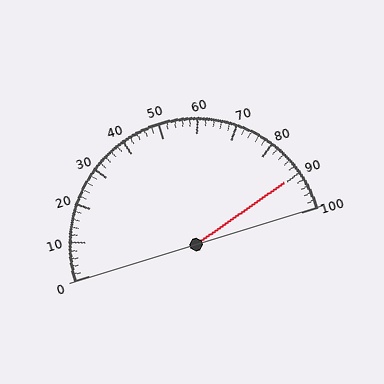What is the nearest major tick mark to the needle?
The nearest major tick mark is 90.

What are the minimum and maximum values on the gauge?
The gauge ranges from 0 to 100.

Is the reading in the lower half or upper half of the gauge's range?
The reading is in the upper half of the range (0 to 100).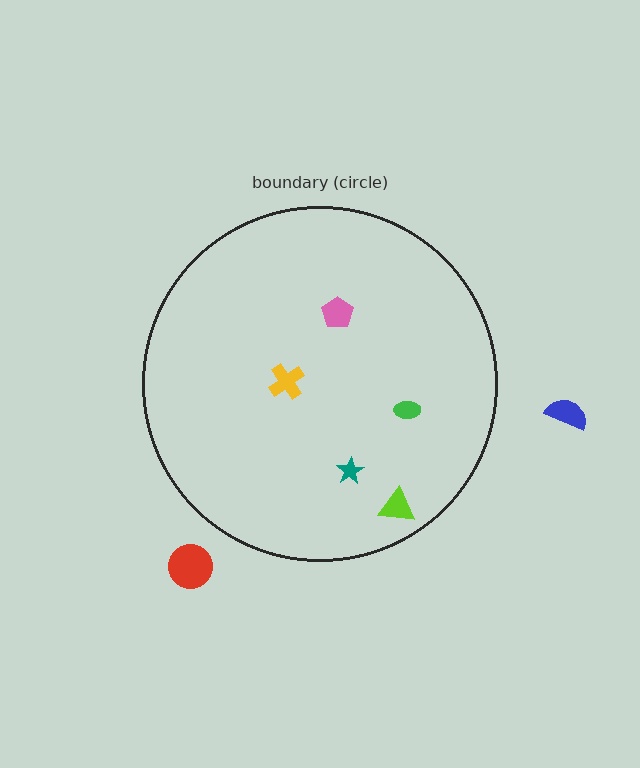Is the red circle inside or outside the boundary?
Outside.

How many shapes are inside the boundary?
5 inside, 2 outside.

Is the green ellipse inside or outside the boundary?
Inside.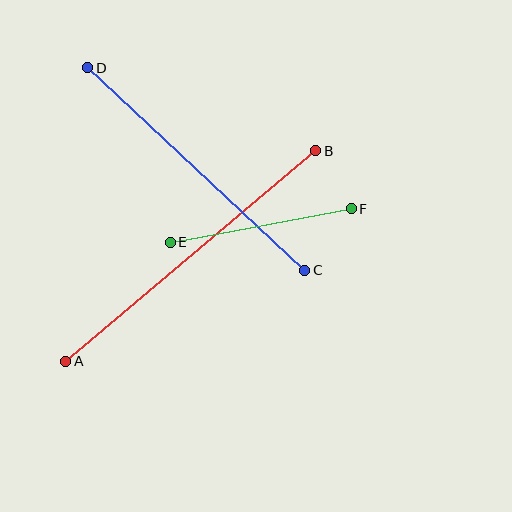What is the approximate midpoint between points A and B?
The midpoint is at approximately (191, 256) pixels.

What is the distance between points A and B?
The distance is approximately 327 pixels.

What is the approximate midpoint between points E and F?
The midpoint is at approximately (261, 225) pixels.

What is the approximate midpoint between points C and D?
The midpoint is at approximately (196, 169) pixels.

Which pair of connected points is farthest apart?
Points A and B are farthest apart.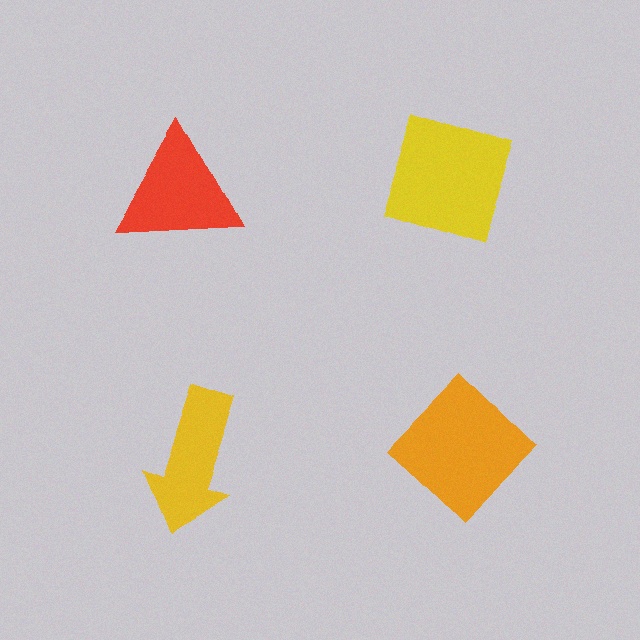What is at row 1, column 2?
A yellow diamond.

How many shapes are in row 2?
2 shapes.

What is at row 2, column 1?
A yellow arrow.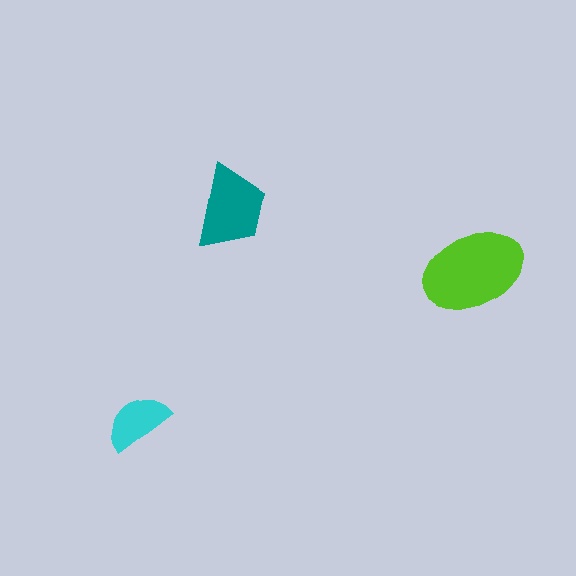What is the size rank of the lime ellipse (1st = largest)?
1st.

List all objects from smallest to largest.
The cyan semicircle, the teal trapezoid, the lime ellipse.